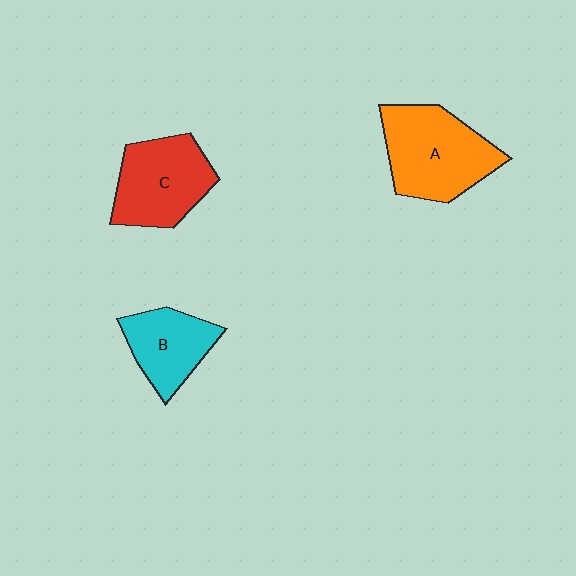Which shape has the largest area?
Shape A (orange).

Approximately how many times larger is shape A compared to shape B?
Approximately 1.5 times.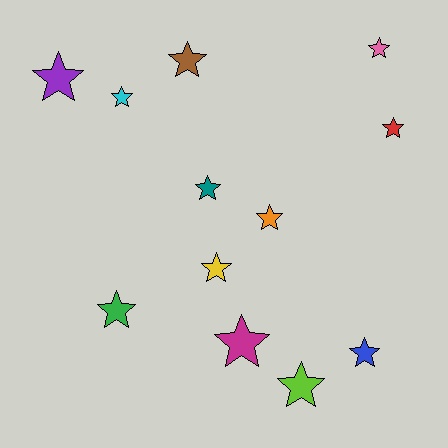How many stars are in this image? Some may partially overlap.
There are 12 stars.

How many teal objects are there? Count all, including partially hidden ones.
There is 1 teal object.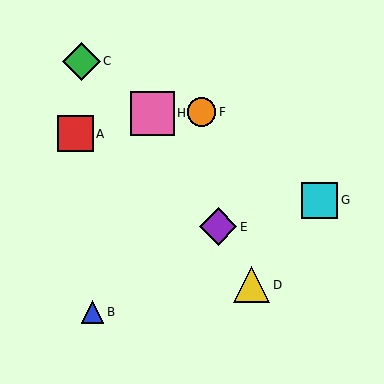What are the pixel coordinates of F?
Object F is at (202, 112).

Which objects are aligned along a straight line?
Objects D, E, H are aligned along a straight line.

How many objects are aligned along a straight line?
3 objects (D, E, H) are aligned along a straight line.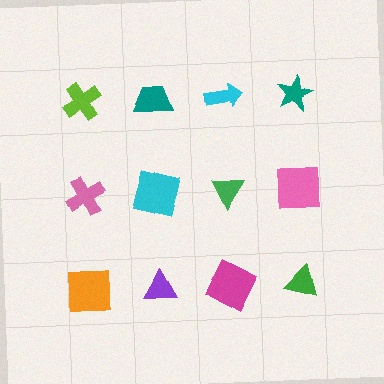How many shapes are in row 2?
4 shapes.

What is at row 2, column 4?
A pink square.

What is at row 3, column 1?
An orange square.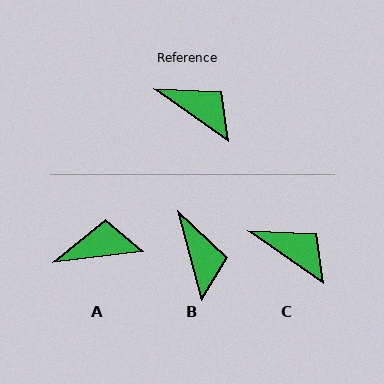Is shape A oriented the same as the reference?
No, it is off by about 42 degrees.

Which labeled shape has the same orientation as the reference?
C.